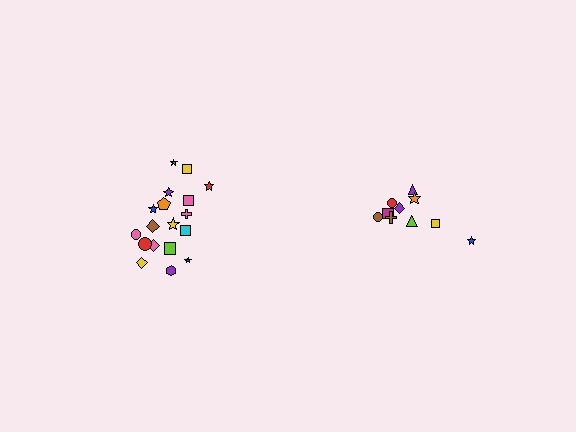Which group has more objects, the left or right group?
The left group.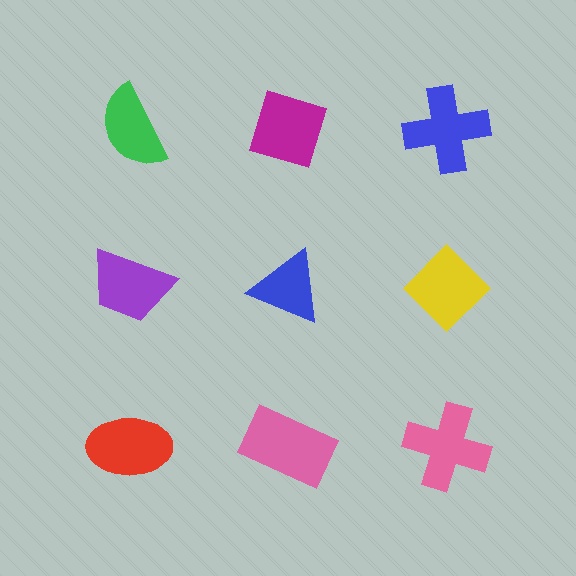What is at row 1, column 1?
A green semicircle.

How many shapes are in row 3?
3 shapes.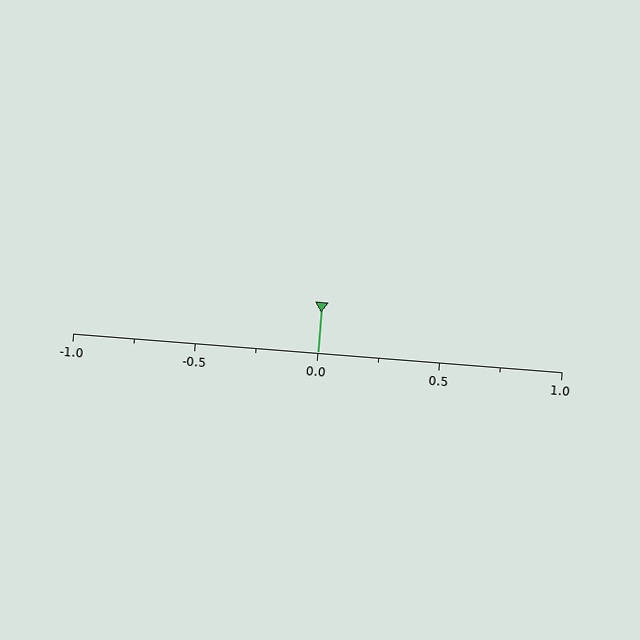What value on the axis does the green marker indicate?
The marker indicates approximately 0.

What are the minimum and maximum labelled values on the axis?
The axis runs from -1.0 to 1.0.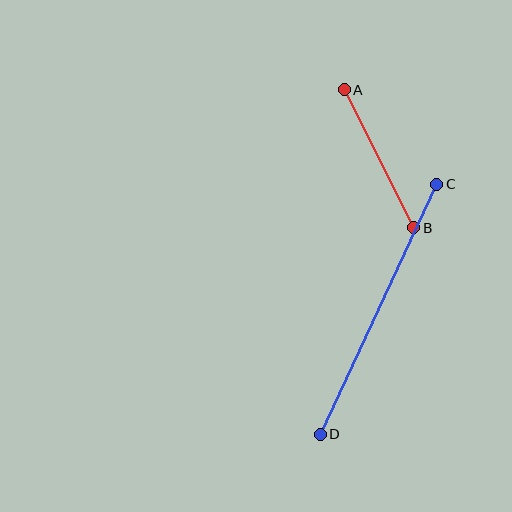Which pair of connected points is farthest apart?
Points C and D are farthest apart.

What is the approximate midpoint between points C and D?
The midpoint is at approximately (378, 309) pixels.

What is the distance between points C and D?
The distance is approximately 276 pixels.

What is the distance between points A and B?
The distance is approximately 155 pixels.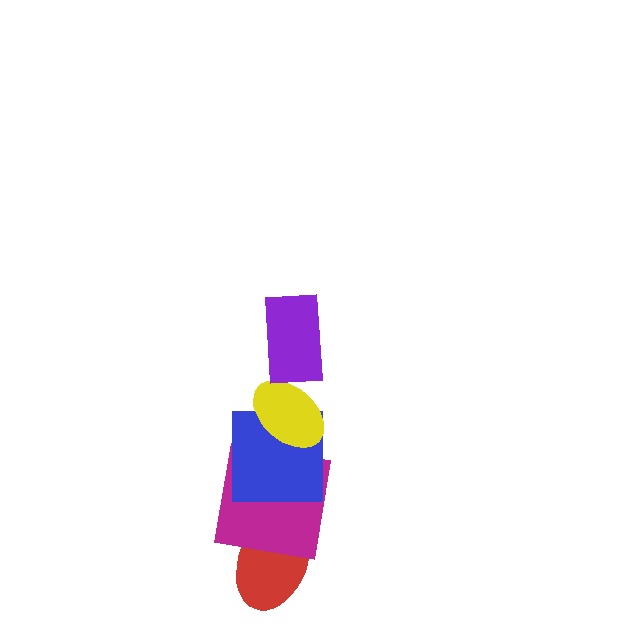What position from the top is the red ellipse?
The red ellipse is 5th from the top.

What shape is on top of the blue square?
The yellow ellipse is on top of the blue square.